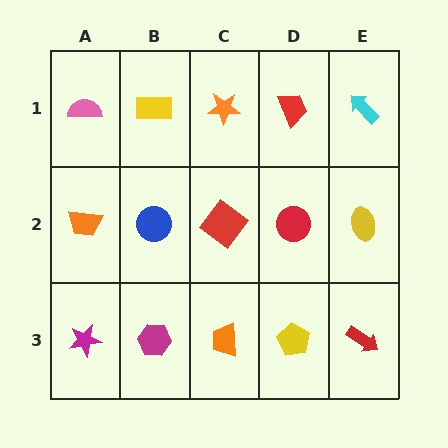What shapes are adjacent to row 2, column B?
A yellow rectangle (row 1, column B), a magenta hexagon (row 3, column B), an orange trapezoid (row 2, column A), a red diamond (row 2, column C).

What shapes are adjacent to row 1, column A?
An orange trapezoid (row 2, column A), a yellow rectangle (row 1, column B).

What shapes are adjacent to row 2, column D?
A red trapezoid (row 1, column D), a yellow pentagon (row 3, column D), a red diamond (row 2, column C), a yellow ellipse (row 2, column E).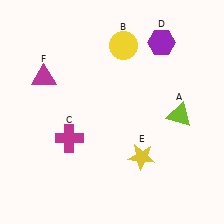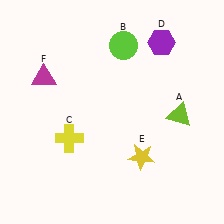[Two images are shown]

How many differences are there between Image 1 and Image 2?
There are 2 differences between the two images.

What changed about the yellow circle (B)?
In Image 1, B is yellow. In Image 2, it changed to lime.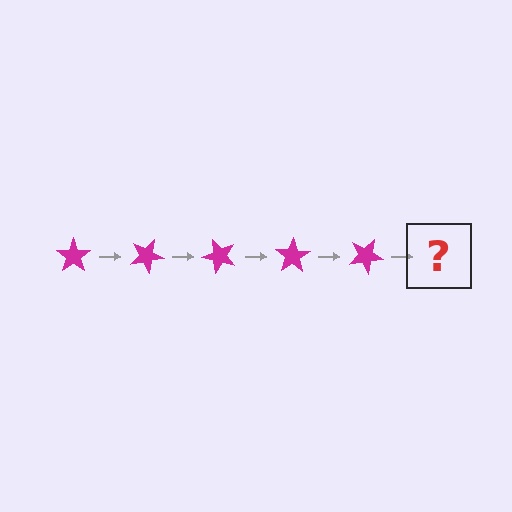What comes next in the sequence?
The next element should be a magenta star rotated 125 degrees.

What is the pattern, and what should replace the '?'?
The pattern is that the star rotates 25 degrees each step. The '?' should be a magenta star rotated 125 degrees.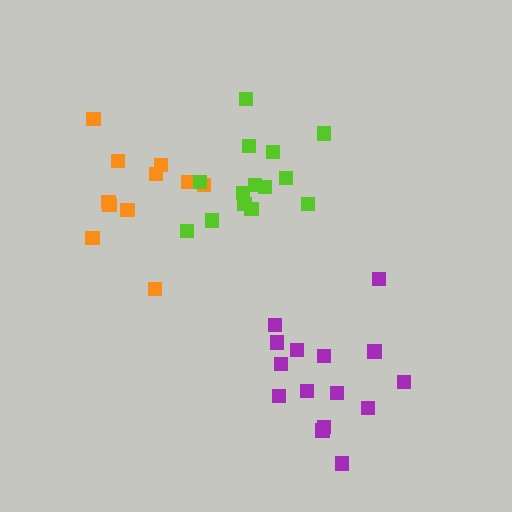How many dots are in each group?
Group 1: 11 dots, Group 2: 15 dots, Group 3: 14 dots (40 total).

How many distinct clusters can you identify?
There are 3 distinct clusters.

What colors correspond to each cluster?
The clusters are colored: orange, purple, lime.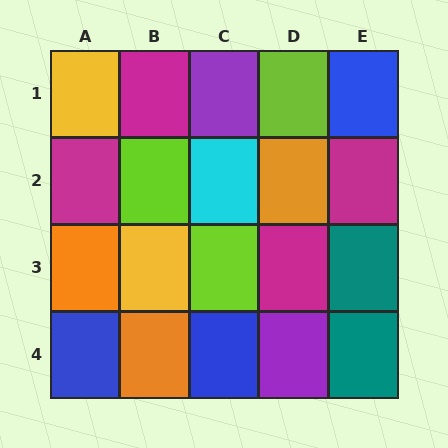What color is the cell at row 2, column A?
Magenta.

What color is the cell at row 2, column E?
Magenta.